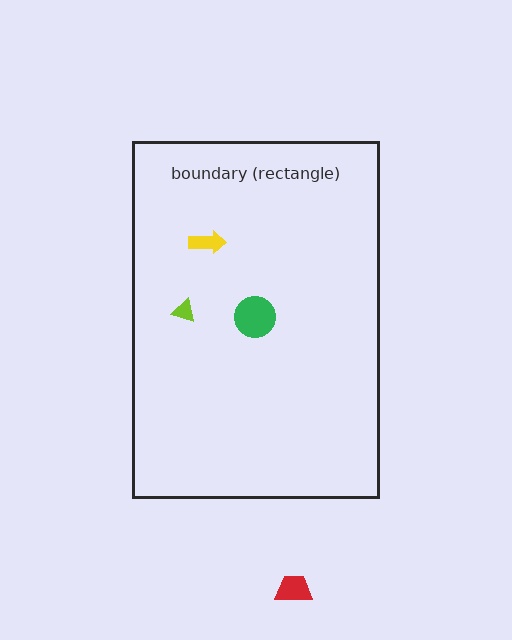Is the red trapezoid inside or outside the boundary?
Outside.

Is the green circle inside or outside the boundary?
Inside.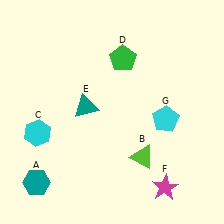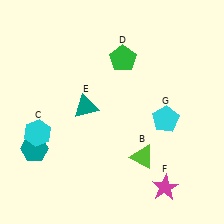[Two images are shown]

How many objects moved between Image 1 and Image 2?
1 object moved between the two images.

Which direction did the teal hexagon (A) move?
The teal hexagon (A) moved up.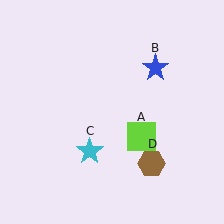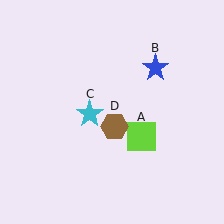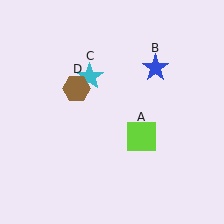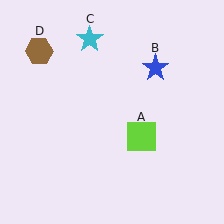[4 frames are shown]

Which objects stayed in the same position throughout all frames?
Lime square (object A) and blue star (object B) remained stationary.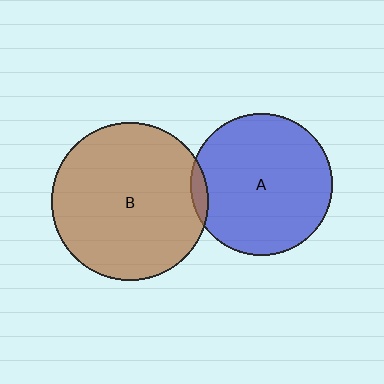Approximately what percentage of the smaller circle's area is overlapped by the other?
Approximately 5%.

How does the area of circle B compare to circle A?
Approximately 1.2 times.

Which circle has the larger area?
Circle B (brown).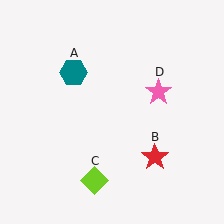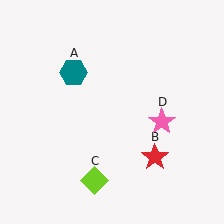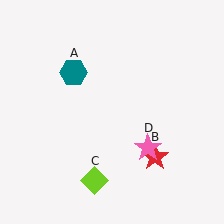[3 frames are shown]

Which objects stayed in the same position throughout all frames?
Teal hexagon (object A) and red star (object B) and lime diamond (object C) remained stationary.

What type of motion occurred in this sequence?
The pink star (object D) rotated clockwise around the center of the scene.